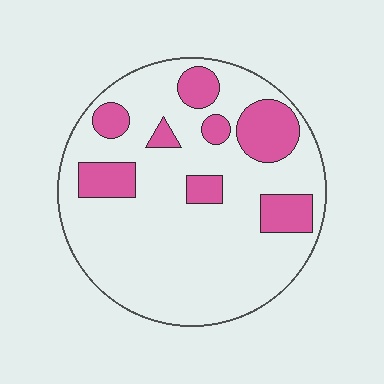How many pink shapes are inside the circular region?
8.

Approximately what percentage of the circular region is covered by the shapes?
Approximately 20%.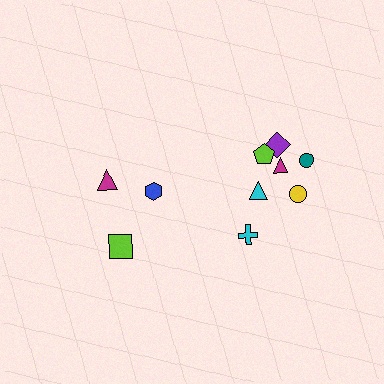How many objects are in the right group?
There are 7 objects.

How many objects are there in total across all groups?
There are 10 objects.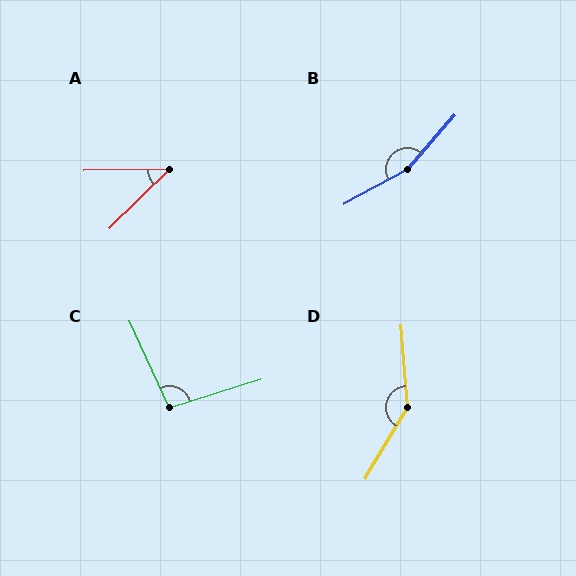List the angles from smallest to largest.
A (43°), C (97°), D (145°), B (159°).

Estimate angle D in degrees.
Approximately 145 degrees.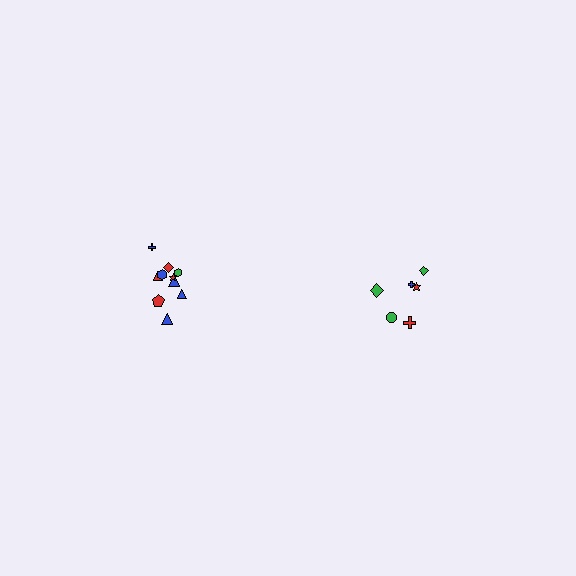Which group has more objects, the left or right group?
The left group.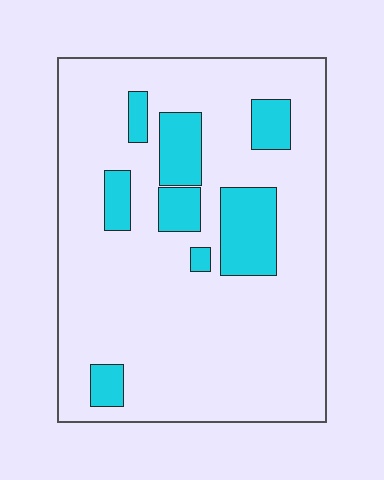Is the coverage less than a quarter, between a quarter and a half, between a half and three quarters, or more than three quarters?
Less than a quarter.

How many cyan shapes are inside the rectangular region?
8.